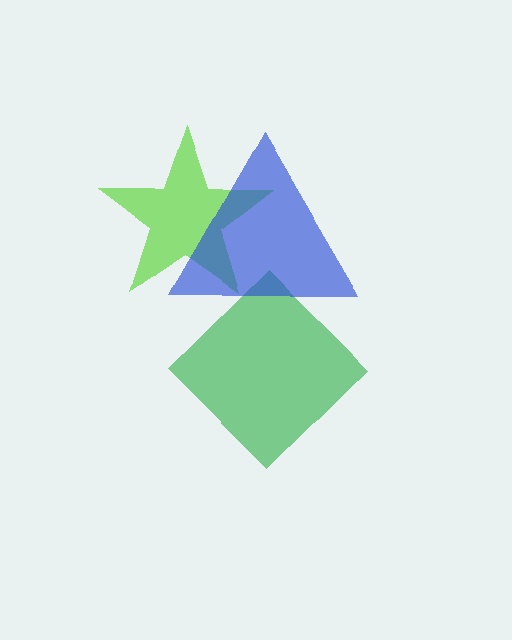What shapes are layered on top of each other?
The layered shapes are: a green diamond, a lime star, a blue triangle.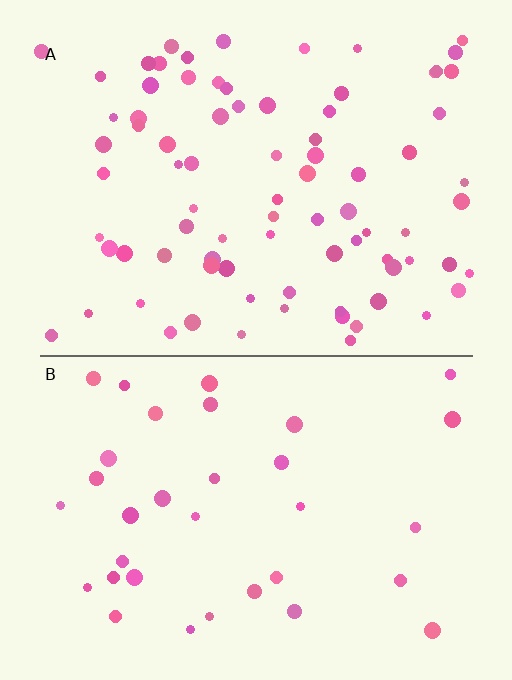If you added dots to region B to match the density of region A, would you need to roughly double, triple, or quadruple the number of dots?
Approximately double.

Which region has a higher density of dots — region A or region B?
A (the top).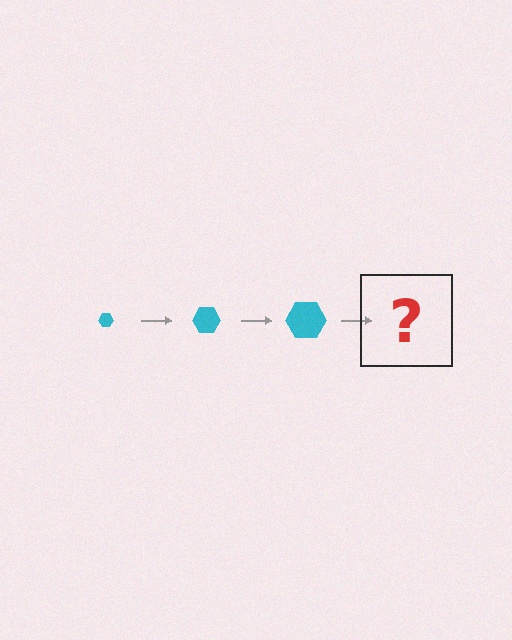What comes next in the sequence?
The next element should be a cyan hexagon, larger than the previous one.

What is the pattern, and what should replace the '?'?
The pattern is that the hexagon gets progressively larger each step. The '?' should be a cyan hexagon, larger than the previous one.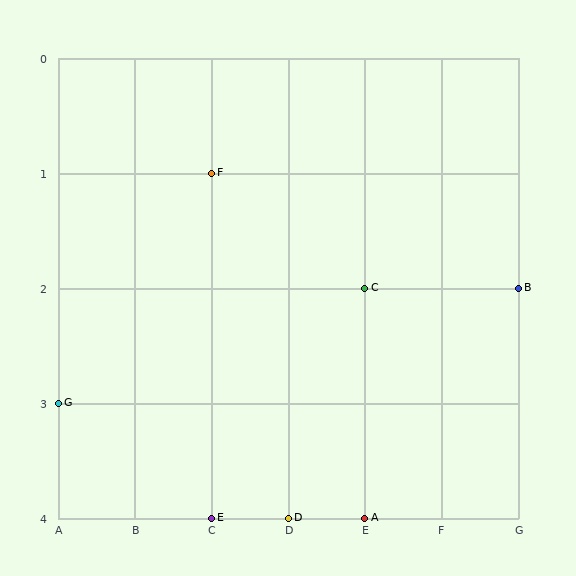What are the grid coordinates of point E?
Point E is at grid coordinates (C, 4).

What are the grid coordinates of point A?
Point A is at grid coordinates (E, 4).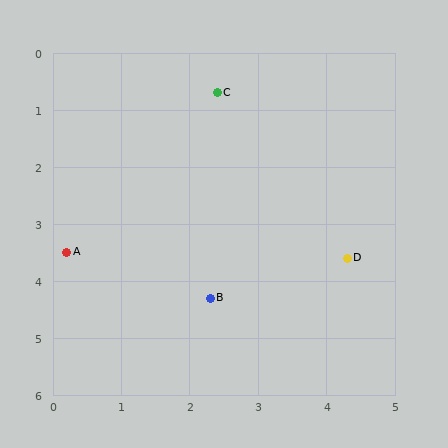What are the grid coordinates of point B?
Point B is at approximately (2.3, 4.3).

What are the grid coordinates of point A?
Point A is at approximately (0.2, 3.5).